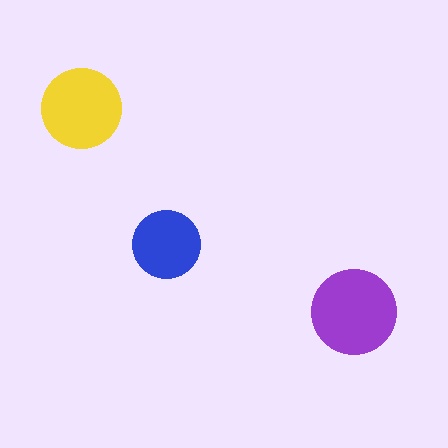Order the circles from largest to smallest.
the purple one, the yellow one, the blue one.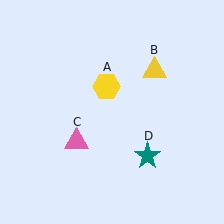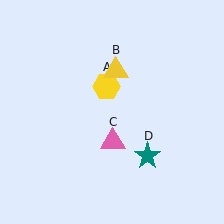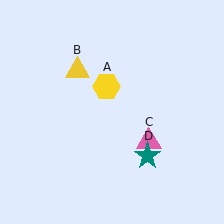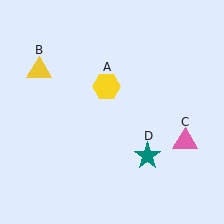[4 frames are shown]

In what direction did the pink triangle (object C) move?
The pink triangle (object C) moved right.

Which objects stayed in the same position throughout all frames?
Yellow hexagon (object A) and teal star (object D) remained stationary.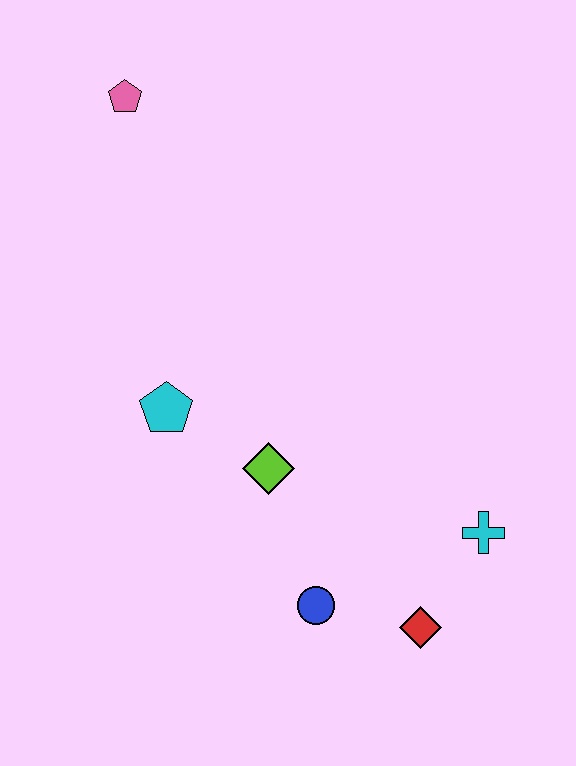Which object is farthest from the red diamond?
The pink pentagon is farthest from the red diamond.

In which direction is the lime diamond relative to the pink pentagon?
The lime diamond is below the pink pentagon.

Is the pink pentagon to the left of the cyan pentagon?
Yes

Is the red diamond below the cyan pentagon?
Yes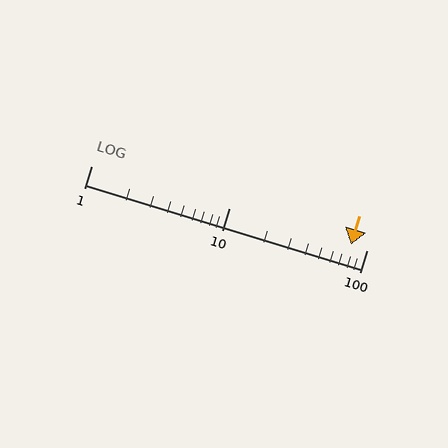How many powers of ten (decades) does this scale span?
The scale spans 2 decades, from 1 to 100.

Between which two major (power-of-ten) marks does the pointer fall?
The pointer is between 10 and 100.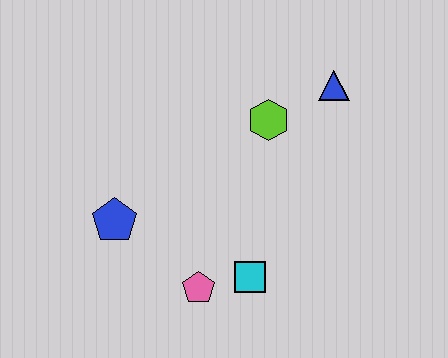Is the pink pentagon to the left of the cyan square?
Yes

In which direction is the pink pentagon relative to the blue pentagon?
The pink pentagon is to the right of the blue pentagon.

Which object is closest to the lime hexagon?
The blue triangle is closest to the lime hexagon.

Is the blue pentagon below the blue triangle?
Yes